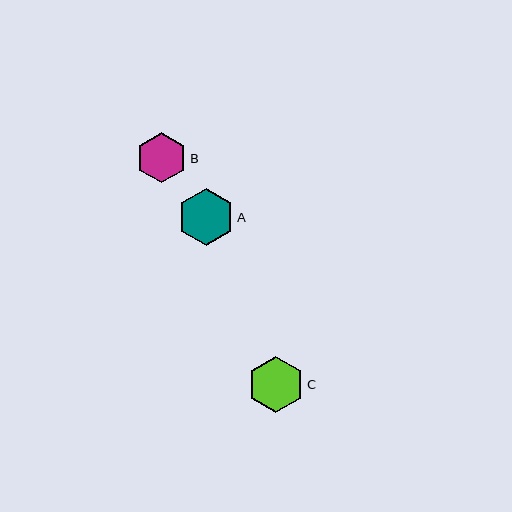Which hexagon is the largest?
Hexagon A is the largest with a size of approximately 57 pixels.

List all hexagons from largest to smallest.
From largest to smallest: A, C, B.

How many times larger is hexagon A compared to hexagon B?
Hexagon A is approximately 1.1 times the size of hexagon B.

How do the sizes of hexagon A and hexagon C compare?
Hexagon A and hexagon C are approximately the same size.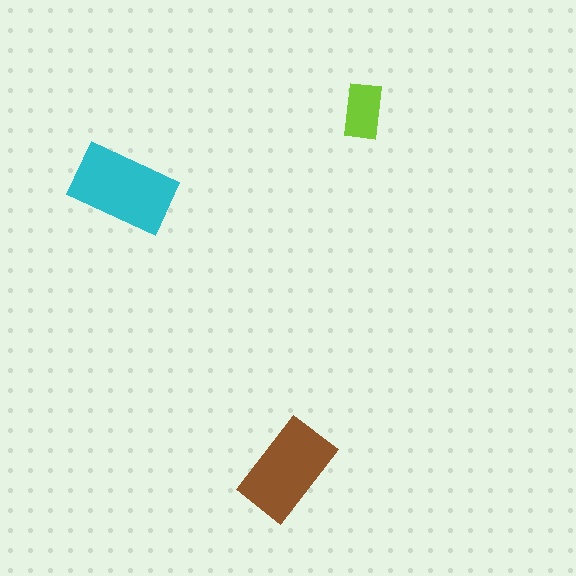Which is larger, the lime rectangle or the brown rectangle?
The brown one.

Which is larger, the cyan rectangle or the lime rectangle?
The cyan one.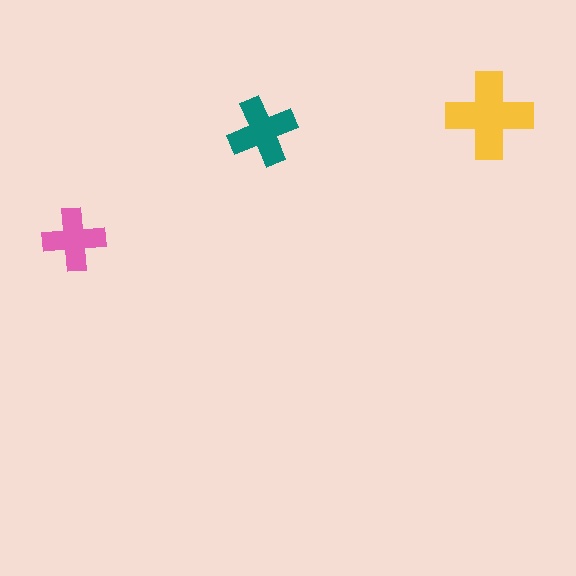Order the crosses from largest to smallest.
the yellow one, the teal one, the pink one.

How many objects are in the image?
There are 3 objects in the image.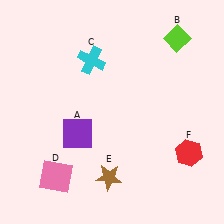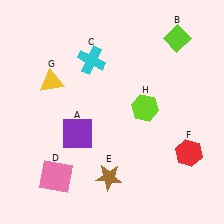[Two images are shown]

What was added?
A yellow triangle (G), a lime hexagon (H) were added in Image 2.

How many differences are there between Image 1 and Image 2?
There are 2 differences between the two images.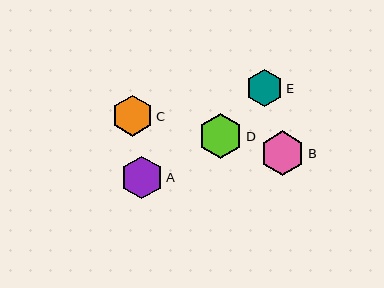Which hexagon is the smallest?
Hexagon E is the smallest with a size of approximately 37 pixels.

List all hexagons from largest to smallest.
From largest to smallest: D, B, A, C, E.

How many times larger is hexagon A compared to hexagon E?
Hexagon A is approximately 1.1 times the size of hexagon E.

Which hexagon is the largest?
Hexagon D is the largest with a size of approximately 45 pixels.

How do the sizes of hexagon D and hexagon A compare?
Hexagon D and hexagon A are approximately the same size.